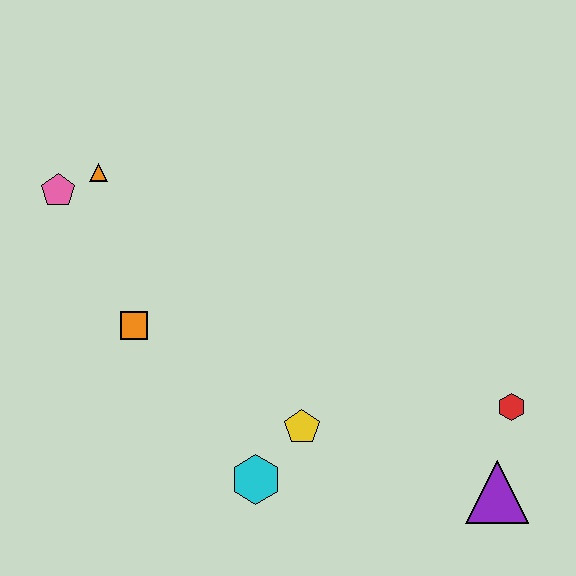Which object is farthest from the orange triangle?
The purple triangle is farthest from the orange triangle.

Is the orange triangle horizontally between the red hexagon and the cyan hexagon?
No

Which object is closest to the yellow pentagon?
The cyan hexagon is closest to the yellow pentagon.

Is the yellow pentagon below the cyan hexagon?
No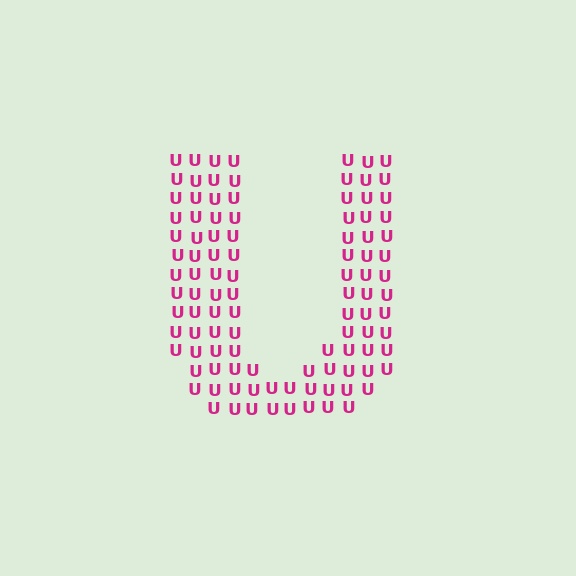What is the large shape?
The large shape is the letter U.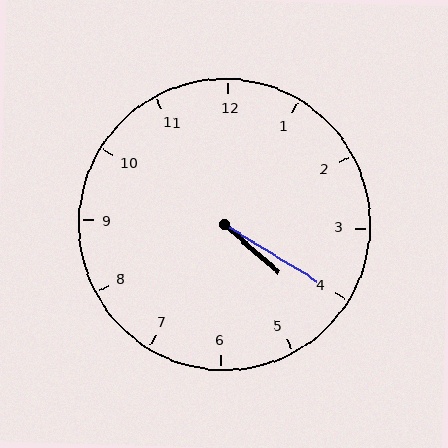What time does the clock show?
4:20.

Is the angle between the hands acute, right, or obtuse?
It is acute.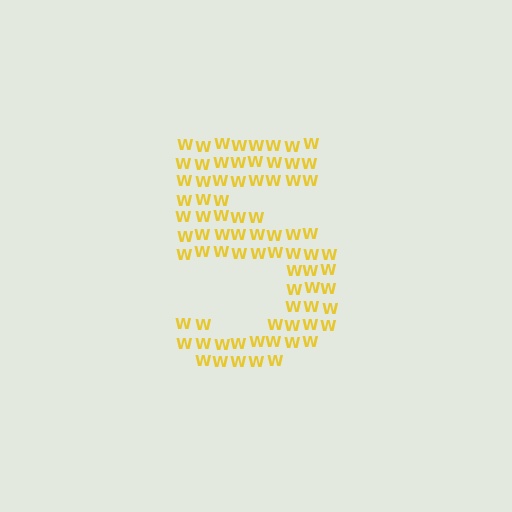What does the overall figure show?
The overall figure shows the digit 5.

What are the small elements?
The small elements are letter W's.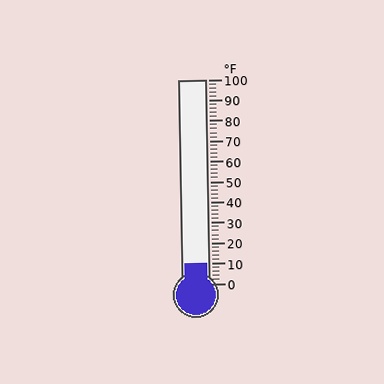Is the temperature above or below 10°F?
The temperature is at 10°F.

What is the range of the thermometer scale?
The thermometer scale ranges from 0°F to 100°F.